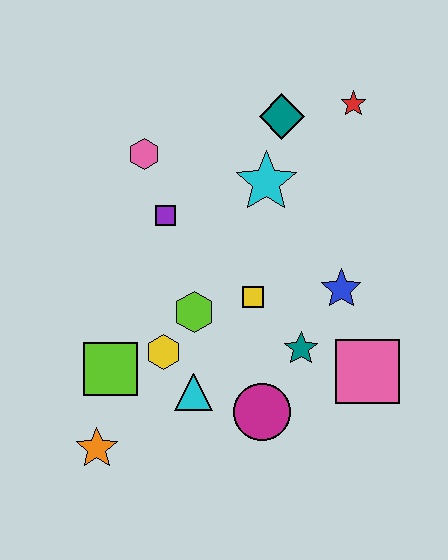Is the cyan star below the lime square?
No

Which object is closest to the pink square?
The teal star is closest to the pink square.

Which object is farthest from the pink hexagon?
The pink square is farthest from the pink hexagon.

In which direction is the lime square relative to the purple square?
The lime square is below the purple square.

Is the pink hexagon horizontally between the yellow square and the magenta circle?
No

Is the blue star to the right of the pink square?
No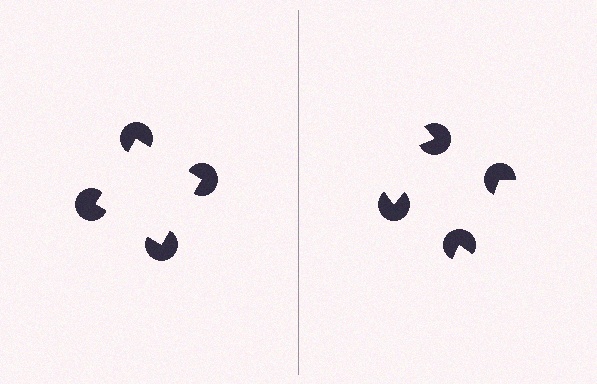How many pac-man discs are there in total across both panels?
8 — 4 on each side.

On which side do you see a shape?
An illusory square appears on the left side. On the right side the wedge cuts are rotated, so no coherent shape forms.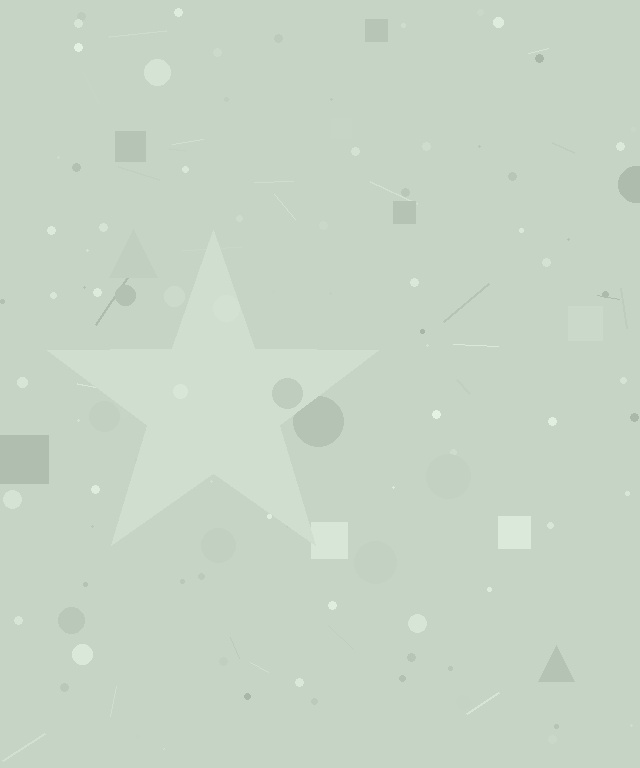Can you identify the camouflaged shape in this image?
The camouflaged shape is a star.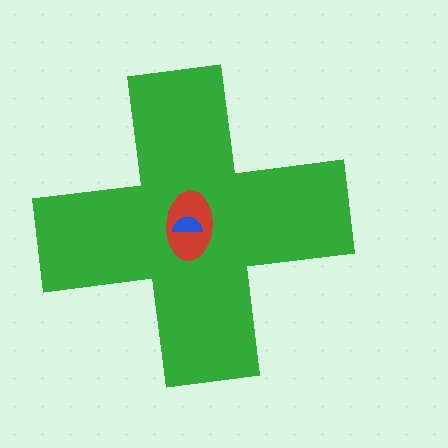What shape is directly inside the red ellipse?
The blue semicircle.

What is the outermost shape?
The green cross.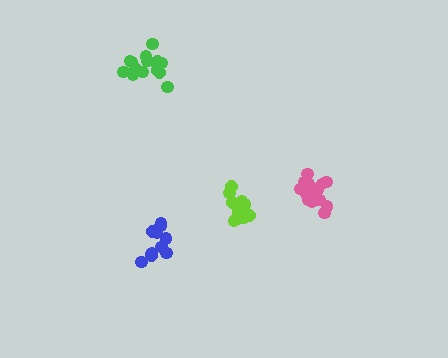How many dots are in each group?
Group 1: 16 dots, Group 2: 12 dots, Group 3: 14 dots, Group 4: 16 dots (58 total).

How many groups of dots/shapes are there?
There are 4 groups.